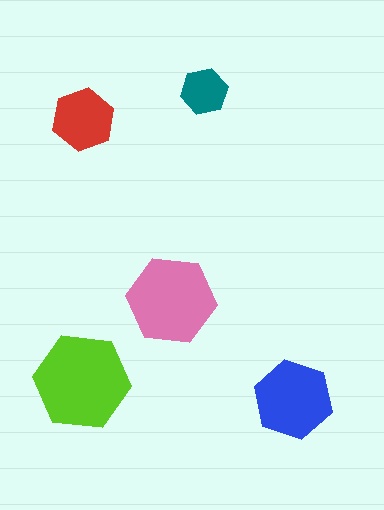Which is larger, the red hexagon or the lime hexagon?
The lime one.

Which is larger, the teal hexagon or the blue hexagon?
The blue one.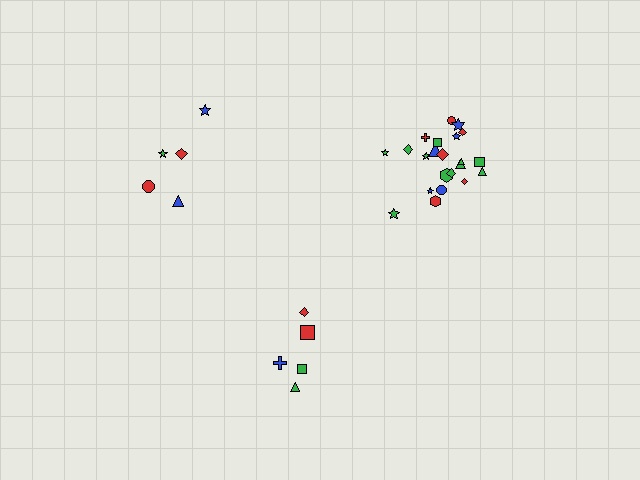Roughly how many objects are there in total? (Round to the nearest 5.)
Roughly 30 objects in total.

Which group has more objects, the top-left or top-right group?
The top-right group.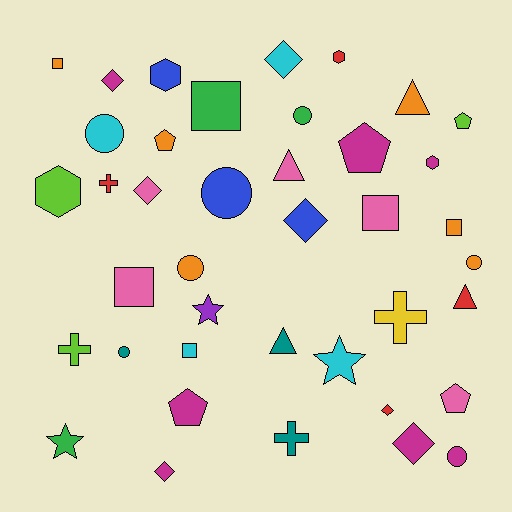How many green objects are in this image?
There are 3 green objects.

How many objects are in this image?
There are 40 objects.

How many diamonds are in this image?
There are 7 diamonds.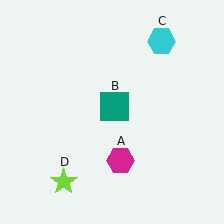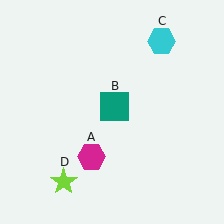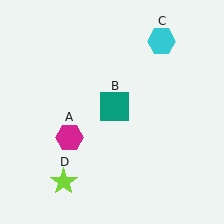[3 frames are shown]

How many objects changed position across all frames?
1 object changed position: magenta hexagon (object A).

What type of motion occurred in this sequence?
The magenta hexagon (object A) rotated clockwise around the center of the scene.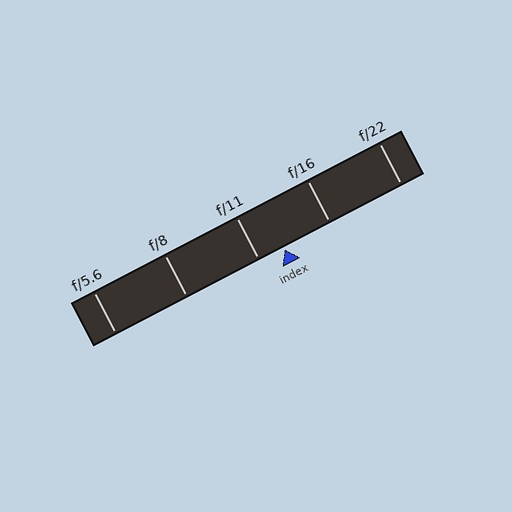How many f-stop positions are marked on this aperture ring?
There are 5 f-stop positions marked.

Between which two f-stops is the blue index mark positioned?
The index mark is between f/11 and f/16.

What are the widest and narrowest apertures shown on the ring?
The widest aperture shown is f/5.6 and the narrowest is f/22.